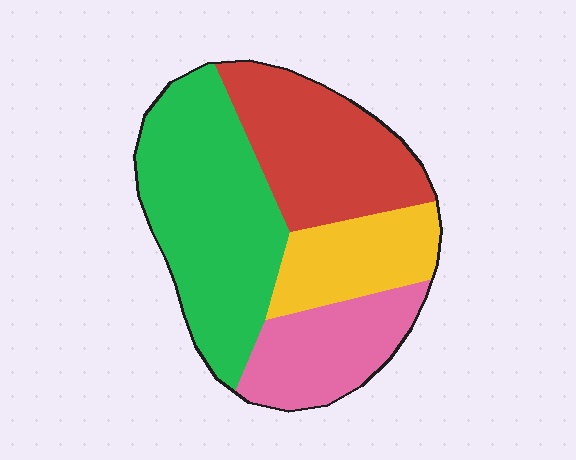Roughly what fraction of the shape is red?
Red takes up between a quarter and a half of the shape.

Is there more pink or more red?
Red.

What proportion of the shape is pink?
Pink takes up about one fifth (1/5) of the shape.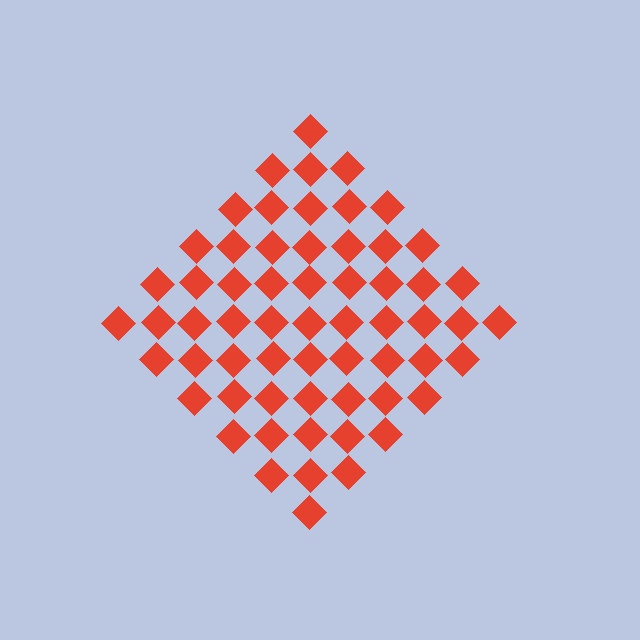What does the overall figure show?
The overall figure shows a diamond.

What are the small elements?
The small elements are diamonds.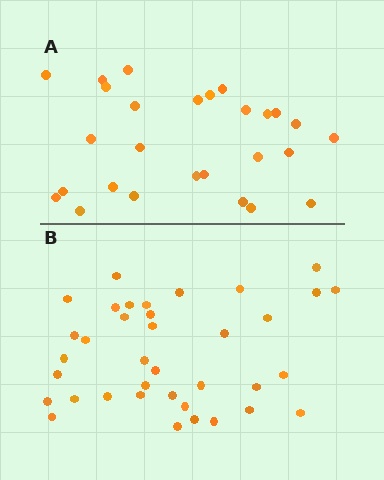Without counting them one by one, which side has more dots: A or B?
Region B (the bottom region) has more dots.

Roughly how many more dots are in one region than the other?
Region B has roughly 10 or so more dots than region A.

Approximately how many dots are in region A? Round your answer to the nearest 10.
About 30 dots. (The exact count is 27, which rounds to 30.)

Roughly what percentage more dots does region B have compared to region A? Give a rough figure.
About 35% more.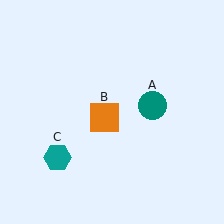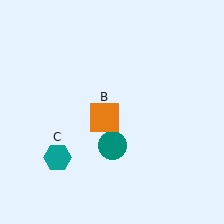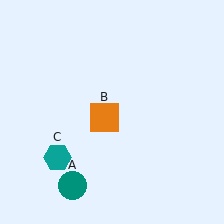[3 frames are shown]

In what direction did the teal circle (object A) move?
The teal circle (object A) moved down and to the left.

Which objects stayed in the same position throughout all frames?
Orange square (object B) and teal hexagon (object C) remained stationary.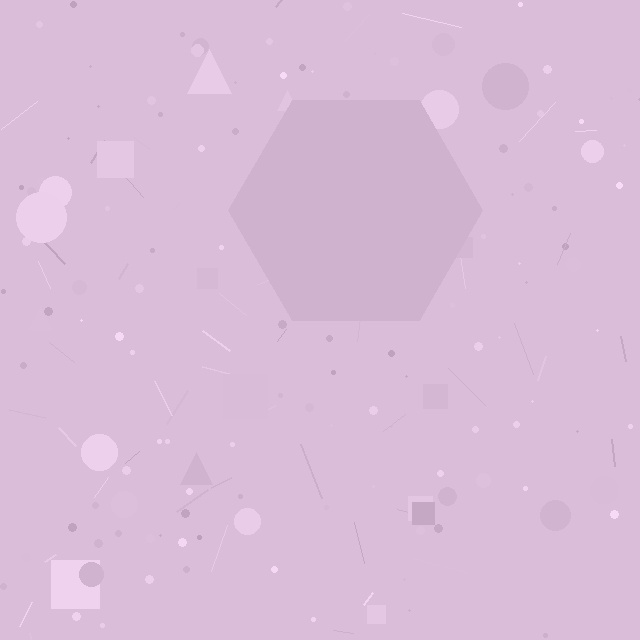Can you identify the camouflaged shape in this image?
The camouflaged shape is a hexagon.